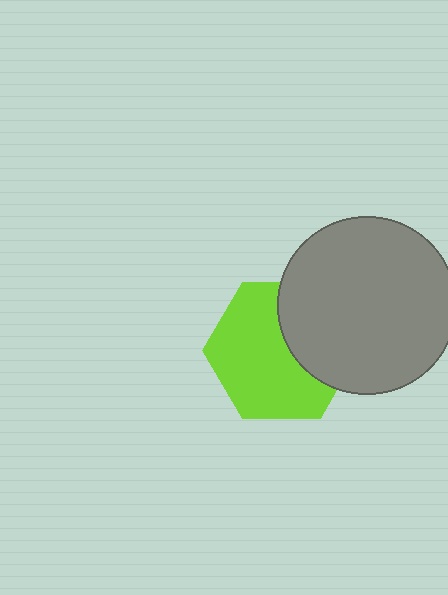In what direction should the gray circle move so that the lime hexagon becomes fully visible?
The gray circle should move right. That is the shortest direction to clear the overlap and leave the lime hexagon fully visible.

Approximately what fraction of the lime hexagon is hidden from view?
Roughly 35% of the lime hexagon is hidden behind the gray circle.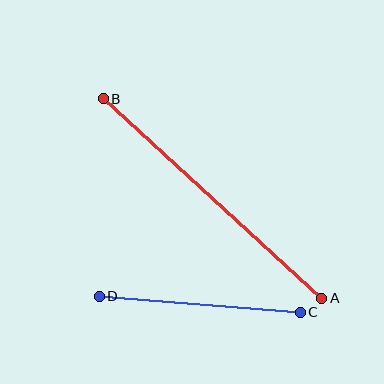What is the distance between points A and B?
The distance is approximately 296 pixels.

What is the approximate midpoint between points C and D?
The midpoint is at approximately (200, 304) pixels.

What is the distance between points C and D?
The distance is approximately 202 pixels.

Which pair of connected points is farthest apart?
Points A and B are farthest apart.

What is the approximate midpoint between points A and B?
The midpoint is at approximately (212, 198) pixels.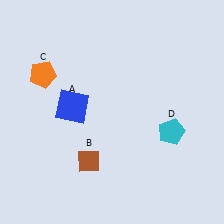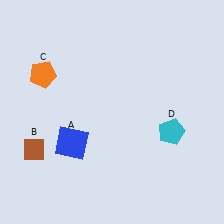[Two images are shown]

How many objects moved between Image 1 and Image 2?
2 objects moved between the two images.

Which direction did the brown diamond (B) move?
The brown diamond (B) moved left.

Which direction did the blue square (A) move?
The blue square (A) moved down.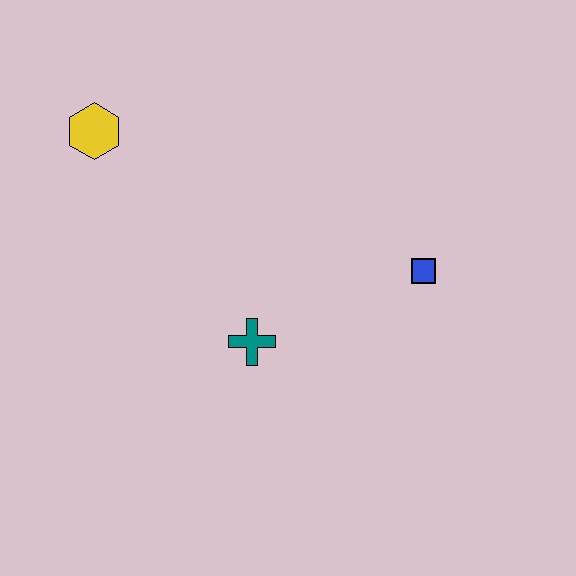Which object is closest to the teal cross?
The blue square is closest to the teal cross.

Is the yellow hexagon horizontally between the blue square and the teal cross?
No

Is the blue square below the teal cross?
No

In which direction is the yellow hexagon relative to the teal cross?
The yellow hexagon is above the teal cross.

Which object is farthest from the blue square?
The yellow hexagon is farthest from the blue square.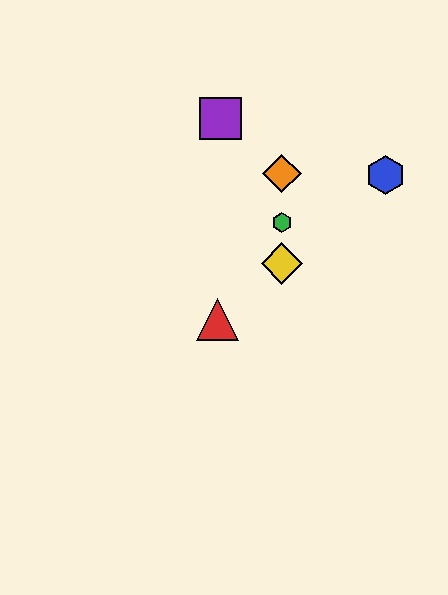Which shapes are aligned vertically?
The green hexagon, the yellow diamond, the orange diamond are aligned vertically.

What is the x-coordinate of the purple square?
The purple square is at x≈221.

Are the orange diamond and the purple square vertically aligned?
No, the orange diamond is at x≈282 and the purple square is at x≈221.